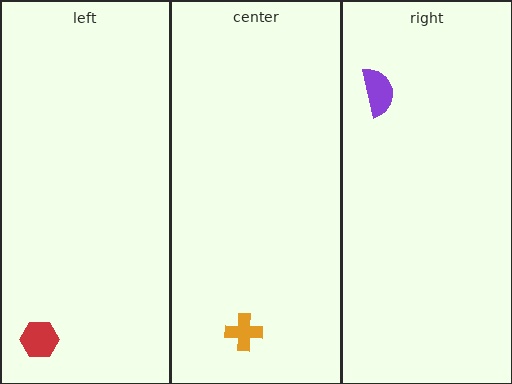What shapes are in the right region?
The purple semicircle.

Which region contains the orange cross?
The center region.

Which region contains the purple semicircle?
The right region.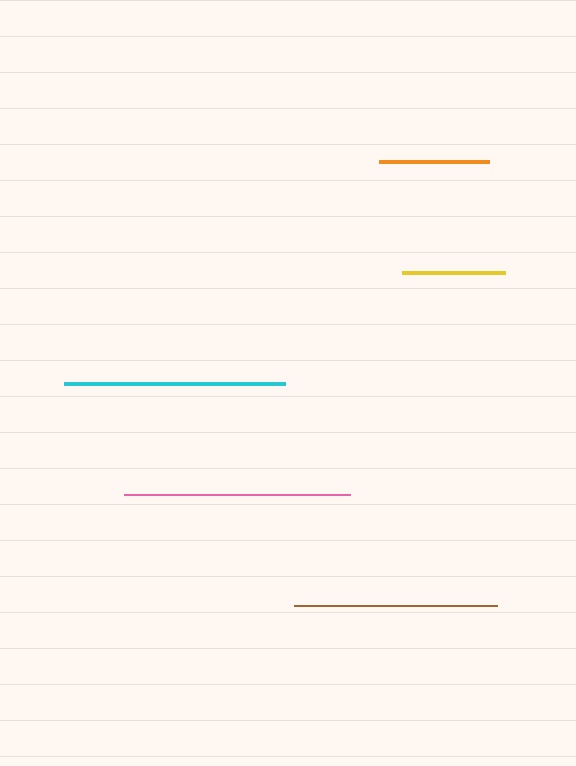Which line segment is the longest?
The pink line is the longest at approximately 226 pixels.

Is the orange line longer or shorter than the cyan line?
The cyan line is longer than the orange line.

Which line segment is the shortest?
The yellow line is the shortest at approximately 103 pixels.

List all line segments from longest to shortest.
From longest to shortest: pink, cyan, brown, orange, yellow.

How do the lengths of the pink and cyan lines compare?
The pink and cyan lines are approximately the same length.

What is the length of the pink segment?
The pink segment is approximately 226 pixels long.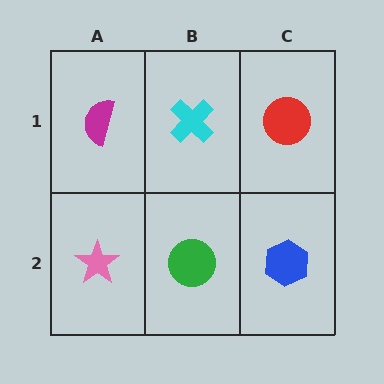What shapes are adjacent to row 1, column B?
A green circle (row 2, column B), a magenta semicircle (row 1, column A), a red circle (row 1, column C).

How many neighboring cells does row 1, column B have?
3.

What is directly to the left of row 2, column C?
A green circle.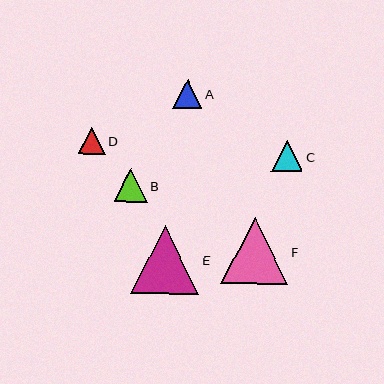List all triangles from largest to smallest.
From largest to smallest: E, F, B, C, A, D.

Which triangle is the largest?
Triangle E is the largest with a size of approximately 68 pixels.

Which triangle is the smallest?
Triangle D is the smallest with a size of approximately 27 pixels.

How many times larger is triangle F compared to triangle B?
Triangle F is approximately 2.0 times the size of triangle B.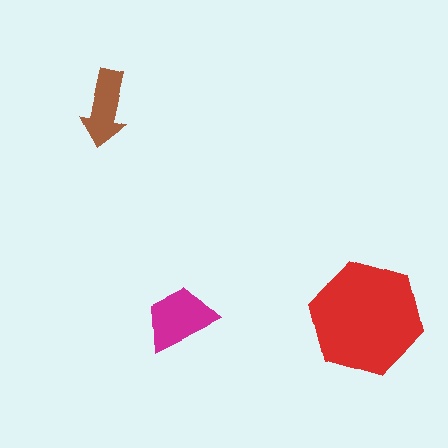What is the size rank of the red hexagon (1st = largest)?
1st.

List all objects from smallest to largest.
The brown arrow, the magenta trapezoid, the red hexagon.